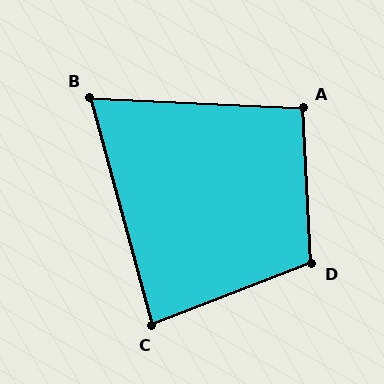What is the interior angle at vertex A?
Approximately 96 degrees (obtuse).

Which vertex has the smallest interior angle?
B, at approximately 72 degrees.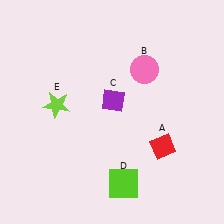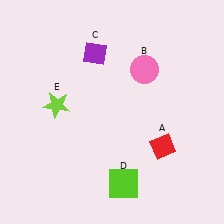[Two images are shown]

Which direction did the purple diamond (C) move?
The purple diamond (C) moved up.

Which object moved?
The purple diamond (C) moved up.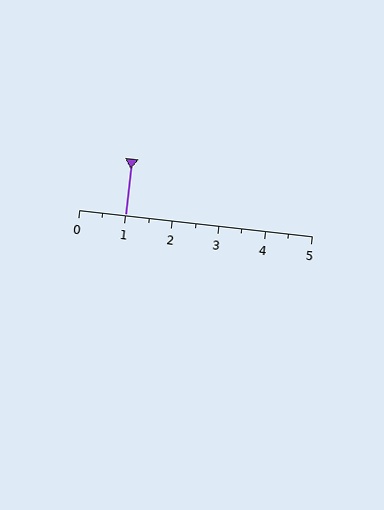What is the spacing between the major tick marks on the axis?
The major ticks are spaced 1 apart.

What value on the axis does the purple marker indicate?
The marker indicates approximately 1.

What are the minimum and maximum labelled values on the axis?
The axis runs from 0 to 5.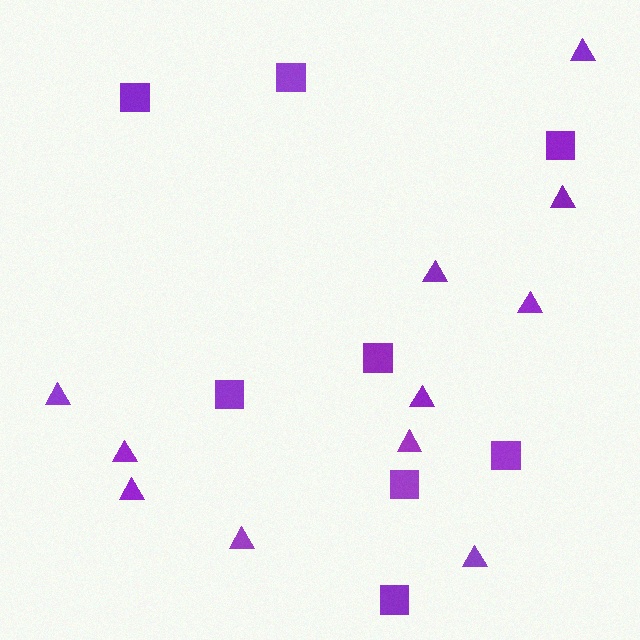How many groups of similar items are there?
There are 2 groups: one group of squares (8) and one group of triangles (11).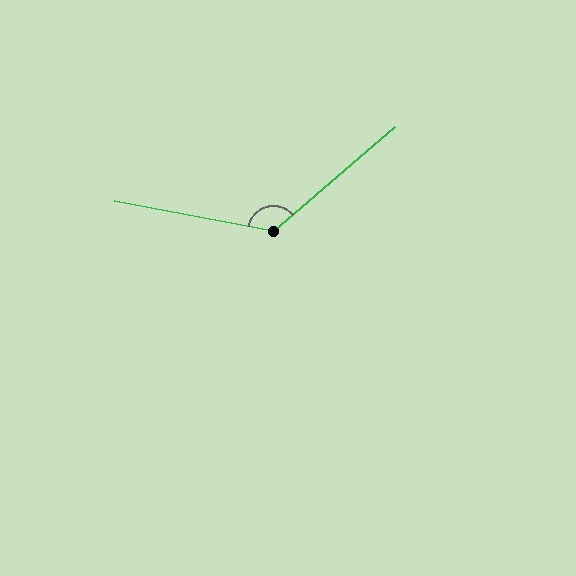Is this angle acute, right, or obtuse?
It is obtuse.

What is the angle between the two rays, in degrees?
Approximately 129 degrees.